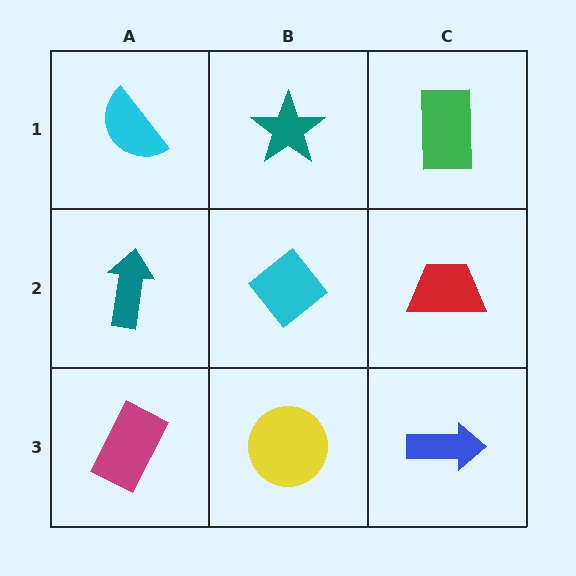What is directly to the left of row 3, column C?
A yellow circle.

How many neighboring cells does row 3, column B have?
3.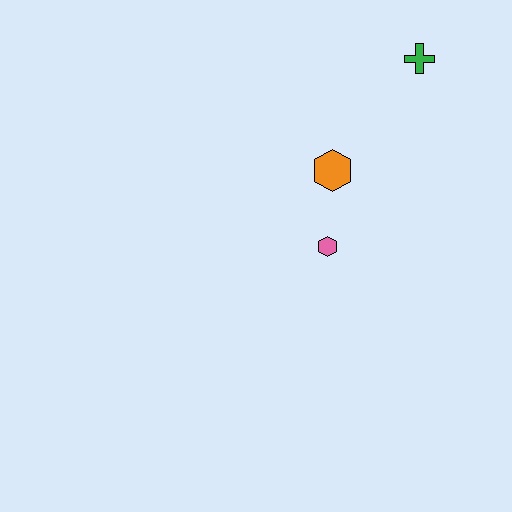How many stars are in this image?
There are no stars.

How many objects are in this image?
There are 3 objects.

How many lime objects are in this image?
There are no lime objects.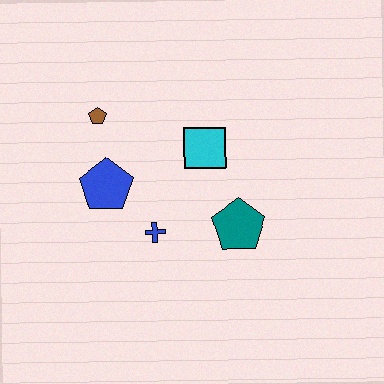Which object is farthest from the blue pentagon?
The teal pentagon is farthest from the blue pentagon.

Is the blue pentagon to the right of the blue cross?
No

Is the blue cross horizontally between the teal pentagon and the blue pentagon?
Yes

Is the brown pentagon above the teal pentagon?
Yes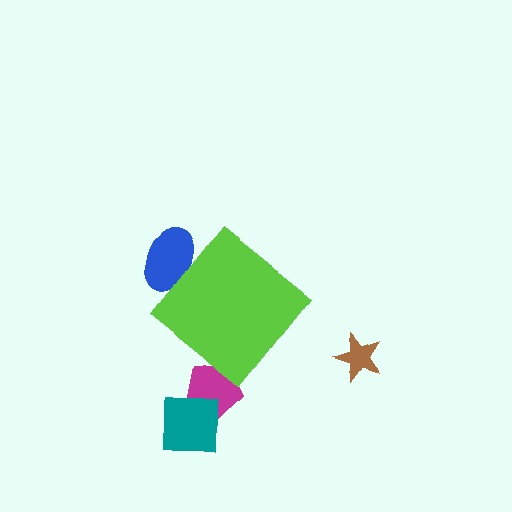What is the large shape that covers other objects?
A lime diamond.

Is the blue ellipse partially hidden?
Yes, the blue ellipse is partially hidden behind the lime diamond.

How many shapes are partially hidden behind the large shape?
2 shapes are partially hidden.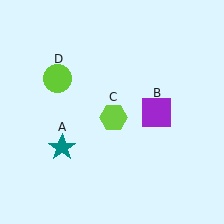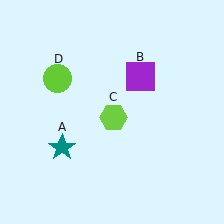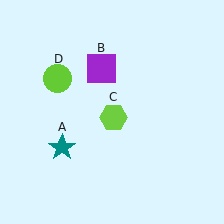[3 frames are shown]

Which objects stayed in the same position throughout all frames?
Teal star (object A) and lime hexagon (object C) and lime circle (object D) remained stationary.